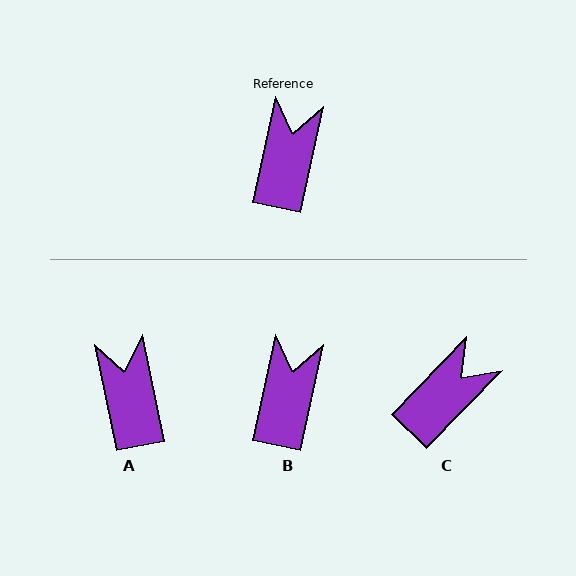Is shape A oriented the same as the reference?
No, it is off by about 23 degrees.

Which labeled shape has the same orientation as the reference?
B.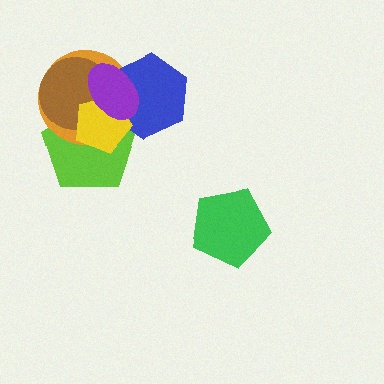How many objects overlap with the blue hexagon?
4 objects overlap with the blue hexagon.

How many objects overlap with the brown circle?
4 objects overlap with the brown circle.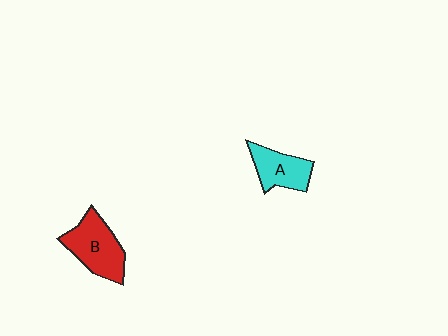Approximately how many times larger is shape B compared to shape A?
Approximately 1.4 times.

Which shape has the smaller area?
Shape A (cyan).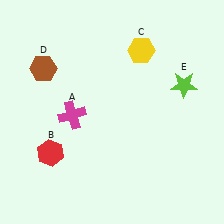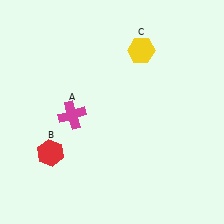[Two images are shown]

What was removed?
The lime star (E), the brown hexagon (D) were removed in Image 2.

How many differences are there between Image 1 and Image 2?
There are 2 differences between the two images.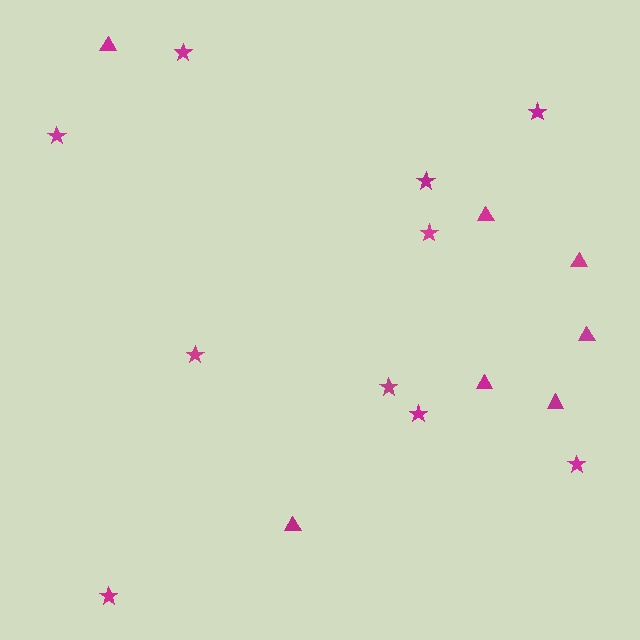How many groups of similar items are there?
There are 2 groups: one group of stars (10) and one group of triangles (7).